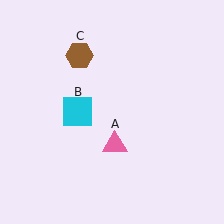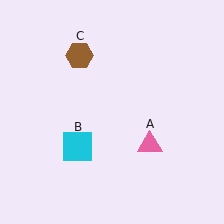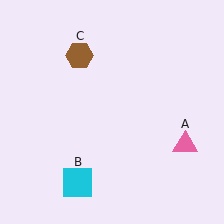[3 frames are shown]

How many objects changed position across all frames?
2 objects changed position: pink triangle (object A), cyan square (object B).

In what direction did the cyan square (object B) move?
The cyan square (object B) moved down.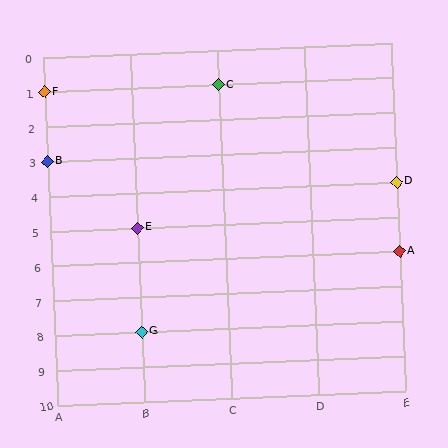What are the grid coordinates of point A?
Point A is at grid coordinates (E, 6).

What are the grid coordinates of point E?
Point E is at grid coordinates (B, 5).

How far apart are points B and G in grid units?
Points B and G are 1 column and 5 rows apart (about 5.1 grid units diagonally).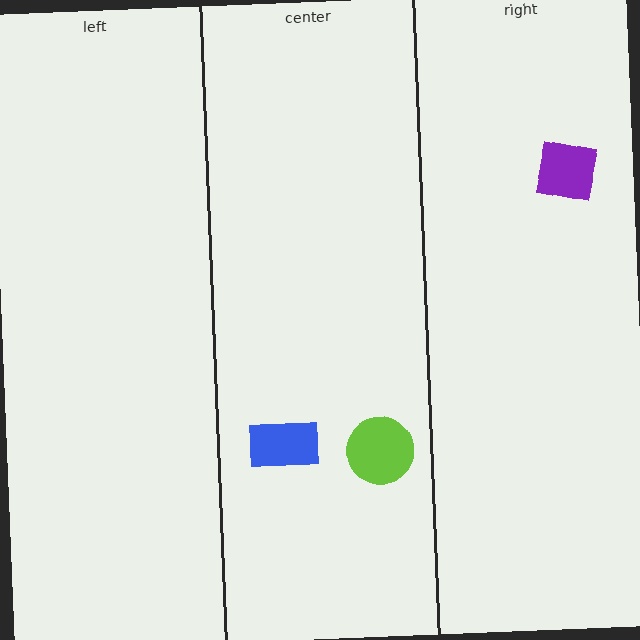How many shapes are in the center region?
2.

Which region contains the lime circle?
The center region.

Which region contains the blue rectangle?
The center region.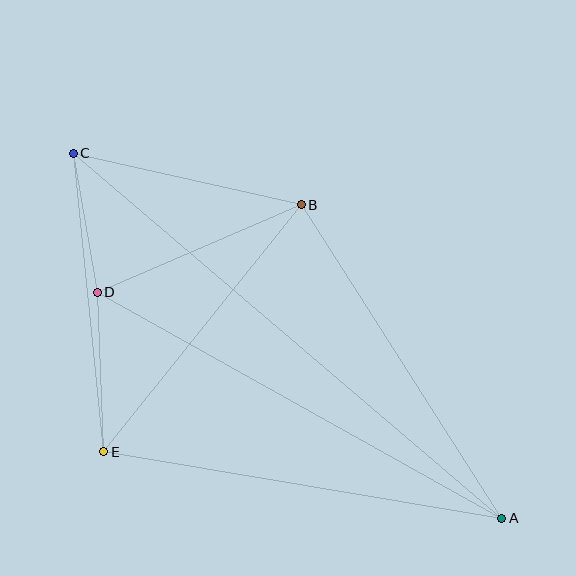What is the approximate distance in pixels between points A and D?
The distance between A and D is approximately 463 pixels.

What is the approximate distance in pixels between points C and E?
The distance between C and E is approximately 300 pixels.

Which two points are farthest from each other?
Points A and C are farthest from each other.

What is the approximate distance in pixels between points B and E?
The distance between B and E is approximately 316 pixels.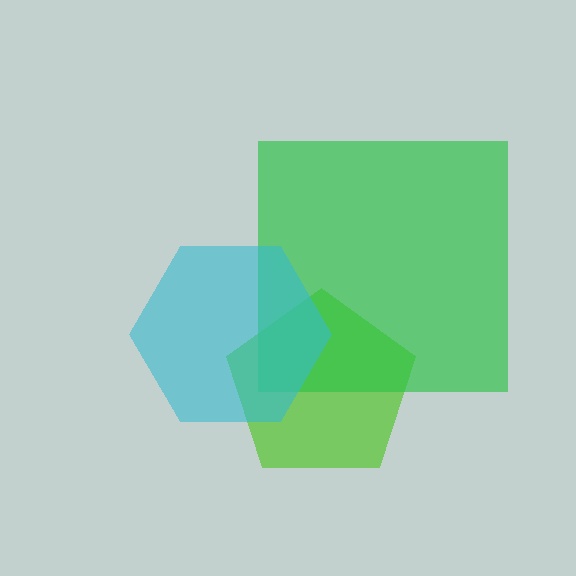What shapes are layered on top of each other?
The layered shapes are: a lime pentagon, a green square, a cyan hexagon.